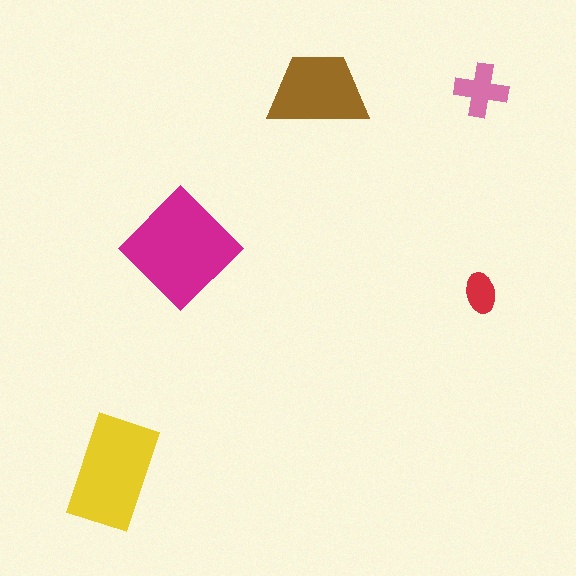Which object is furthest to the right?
The pink cross is rightmost.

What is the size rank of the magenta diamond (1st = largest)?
1st.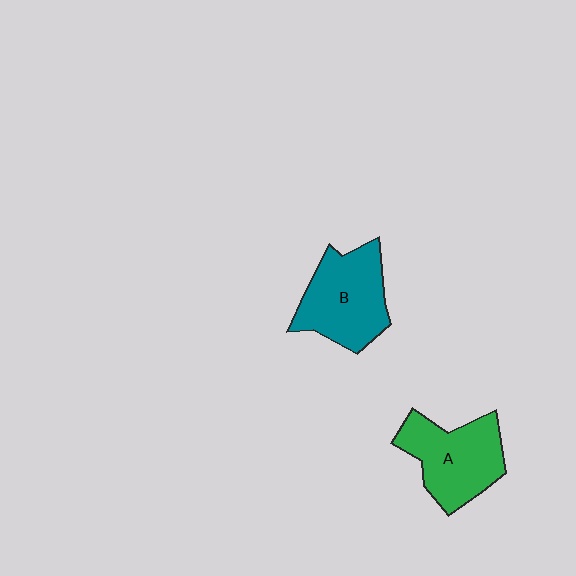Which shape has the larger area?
Shape B (teal).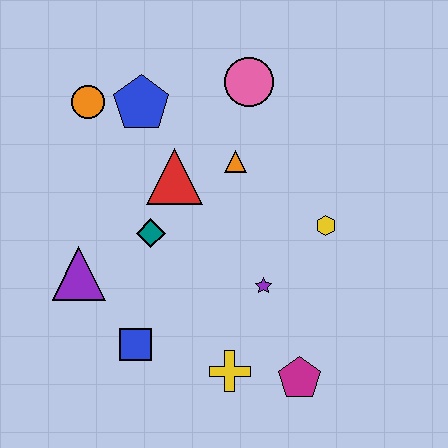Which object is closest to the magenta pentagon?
The yellow cross is closest to the magenta pentagon.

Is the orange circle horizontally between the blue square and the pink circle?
No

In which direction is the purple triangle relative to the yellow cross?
The purple triangle is to the left of the yellow cross.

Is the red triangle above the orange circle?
No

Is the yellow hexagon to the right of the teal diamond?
Yes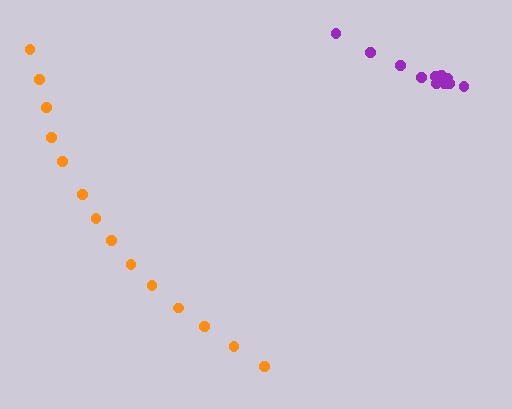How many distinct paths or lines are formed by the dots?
There are 2 distinct paths.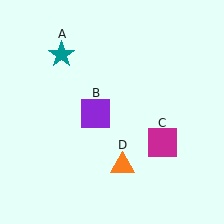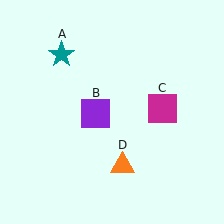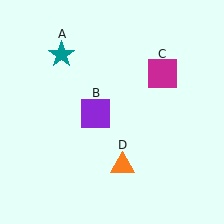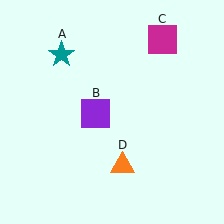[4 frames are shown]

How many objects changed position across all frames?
1 object changed position: magenta square (object C).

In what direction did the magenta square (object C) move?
The magenta square (object C) moved up.